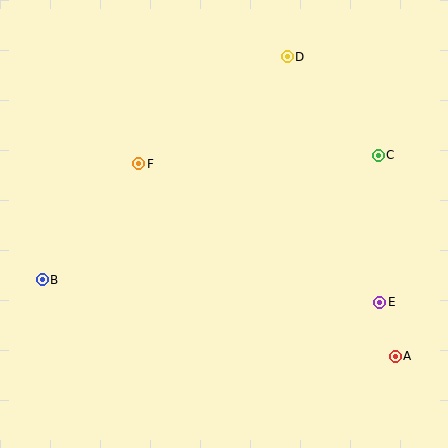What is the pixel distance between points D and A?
The distance between D and A is 318 pixels.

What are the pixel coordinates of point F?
Point F is at (139, 164).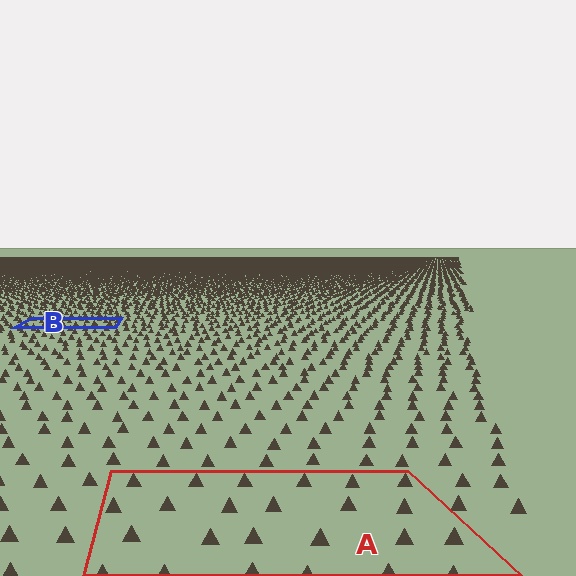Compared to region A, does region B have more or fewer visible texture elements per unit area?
Region B has more texture elements per unit area — they are packed more densely because it is farther away.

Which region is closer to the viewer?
Region A is closer. The texture elements there are larger and more spread out.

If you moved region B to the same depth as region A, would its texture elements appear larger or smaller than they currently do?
They would appear larger. At a closer depth, the same texture elements are projected at a bigger on-screen size.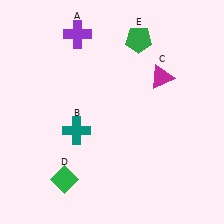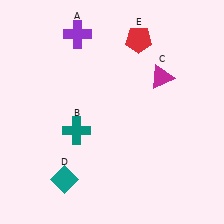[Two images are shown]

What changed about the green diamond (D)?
In Image 1, D is green. In Image 2, it changed to teal.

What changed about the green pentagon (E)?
In Image 1, E is green. In Image 2, it changed to red.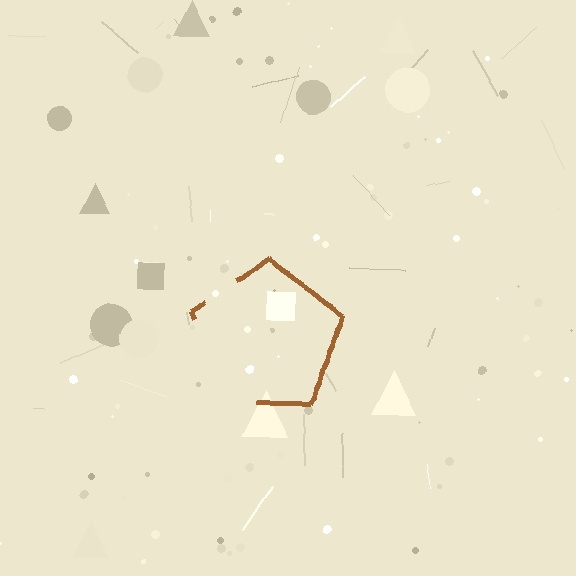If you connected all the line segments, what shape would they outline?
They would outline a pentagon.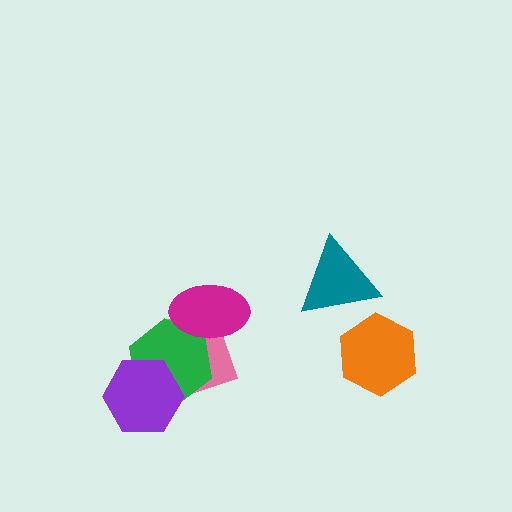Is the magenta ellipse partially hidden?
No, no other shape covers it.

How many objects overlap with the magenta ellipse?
2 objects overlap with the magenta ellipse.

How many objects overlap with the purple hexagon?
1 object overlaps with the purple hexagon.